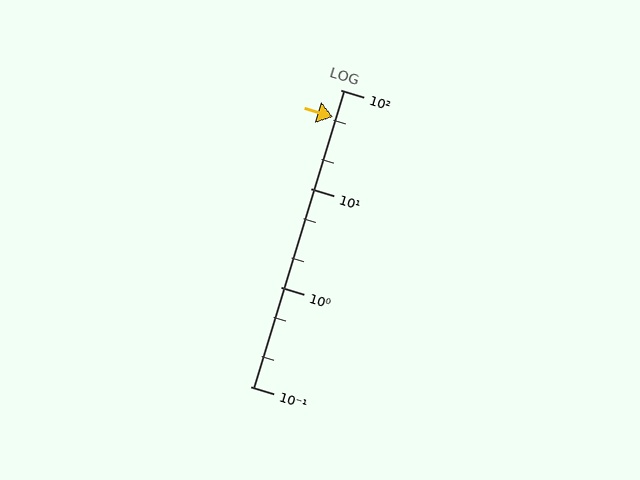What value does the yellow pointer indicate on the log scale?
The pointer indicates approximately 53.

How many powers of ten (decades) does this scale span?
The scale spans 3 decades, from 0.1 to 100.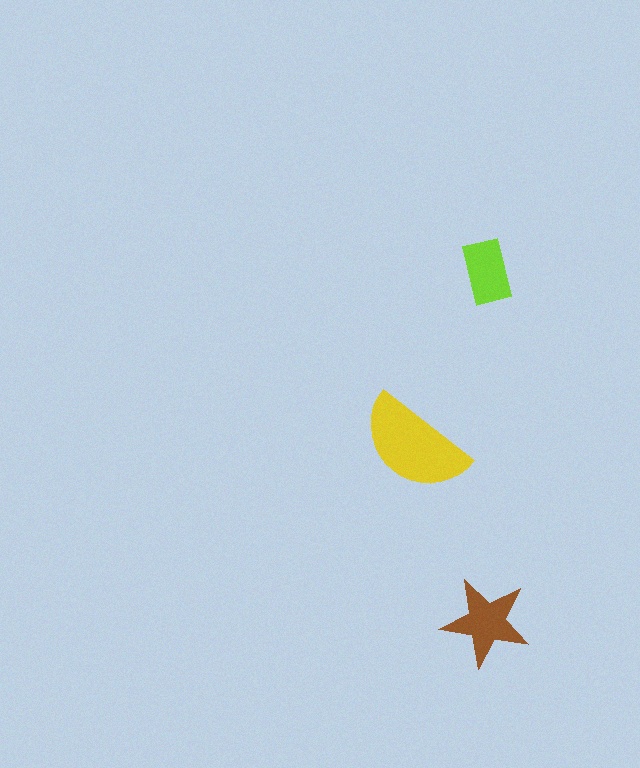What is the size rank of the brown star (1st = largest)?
2nd.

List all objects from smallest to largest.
The lime rectangle, the brown star, the yellow semicircle.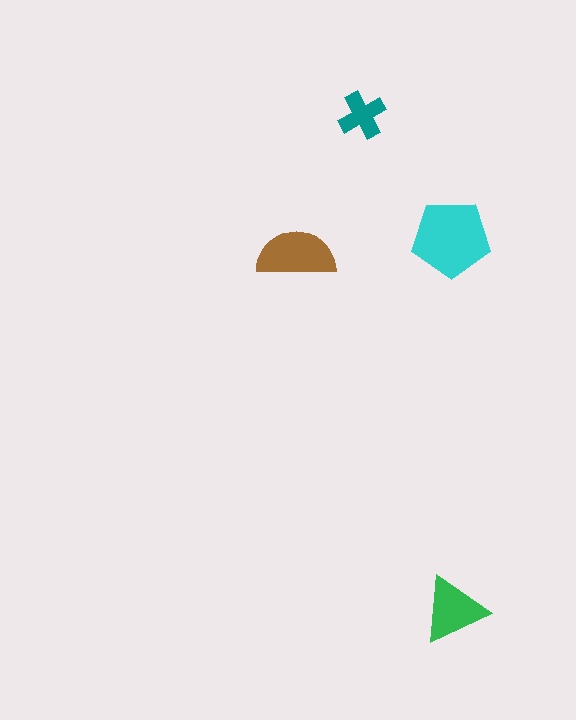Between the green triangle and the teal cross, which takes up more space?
The green triangle.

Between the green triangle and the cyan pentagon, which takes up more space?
The cyan pentagon.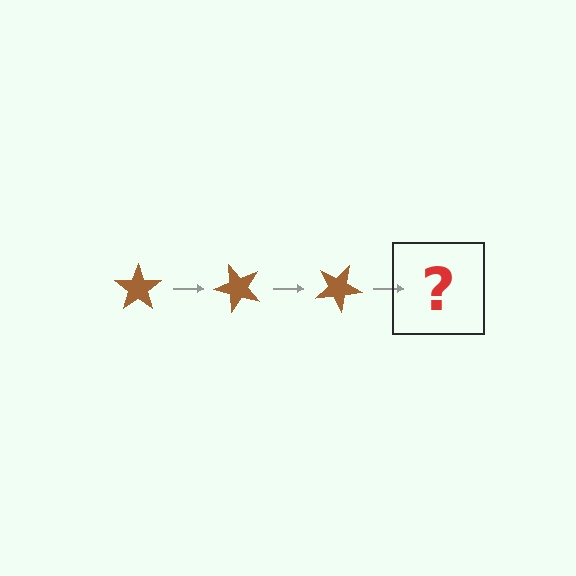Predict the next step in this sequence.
The next step is a brown star rotated 150 degrees.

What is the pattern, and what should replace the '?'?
The pattern is that the star rotates 50 degrees each step. The '?' should be a brown star rotated 150 degrees.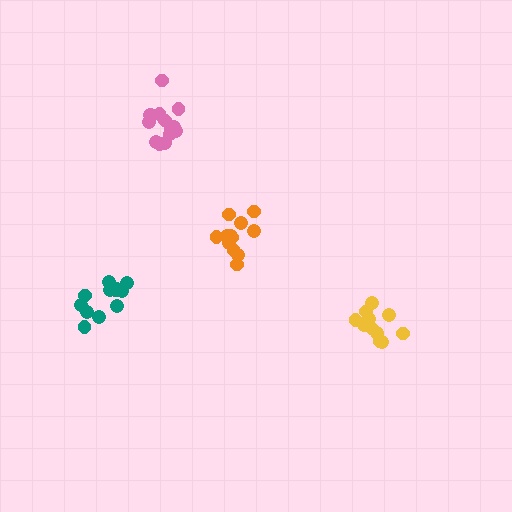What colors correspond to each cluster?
The clusters are colored: orange, yellow, pink, teal.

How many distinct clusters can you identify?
There are 4 distinct clusters.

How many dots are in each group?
Group 1: 12 dots, Group 2: 11 dots, Group 3: 14 dots, Group 4: 12 dots (49 total).